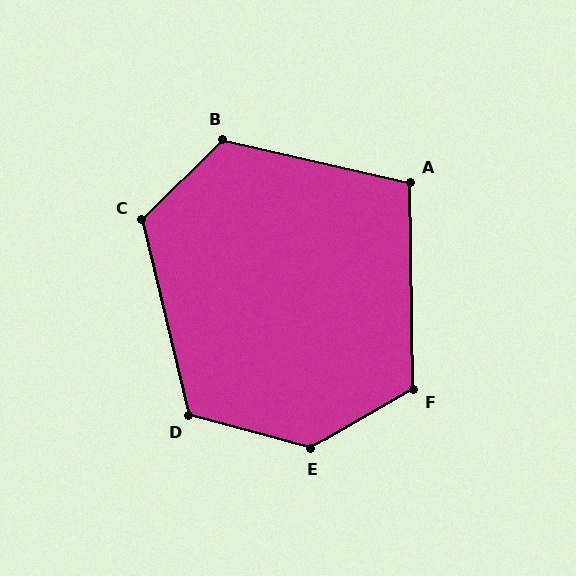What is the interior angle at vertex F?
Approximately 119 degrees (obtuse).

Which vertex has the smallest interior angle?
A, at approximately 104 degrees.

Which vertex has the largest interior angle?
E, at approximately 135 degrees.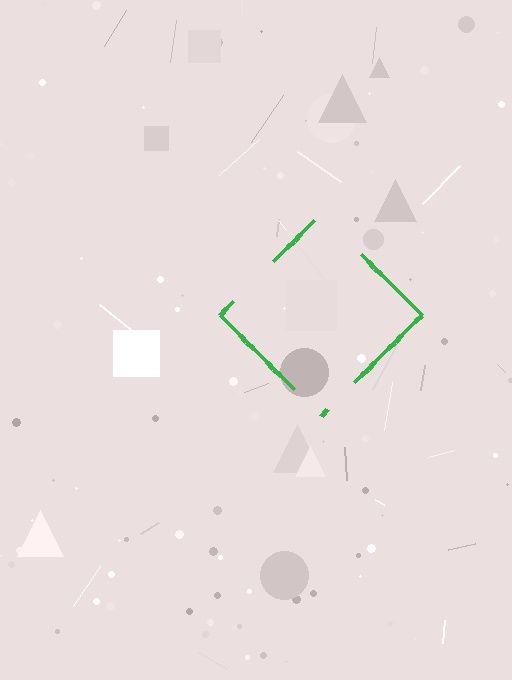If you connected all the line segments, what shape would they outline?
They would outline a diamond.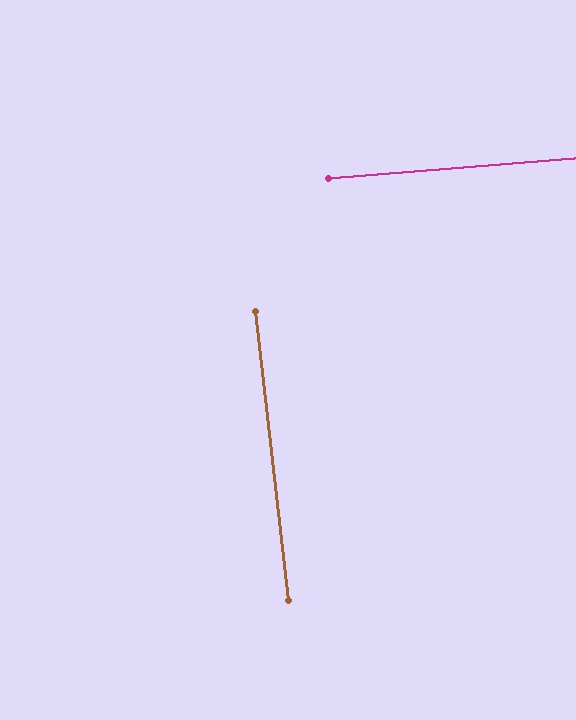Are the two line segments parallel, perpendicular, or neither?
Perpendicular — they meet at approximately 88°.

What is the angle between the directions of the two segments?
Approximately 88 degrees.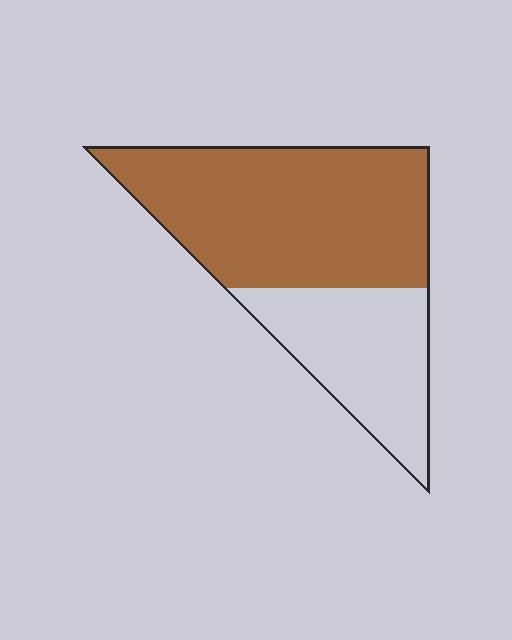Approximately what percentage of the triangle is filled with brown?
Approximately 65%.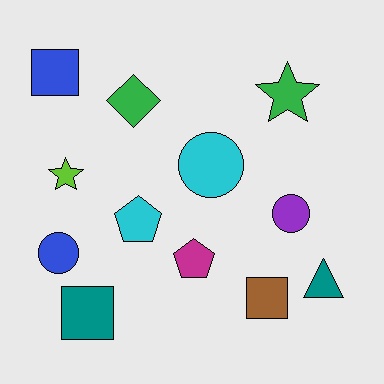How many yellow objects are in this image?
There are no yellow objects.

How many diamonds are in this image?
There is 1 diamond.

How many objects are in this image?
There are 12 objects.